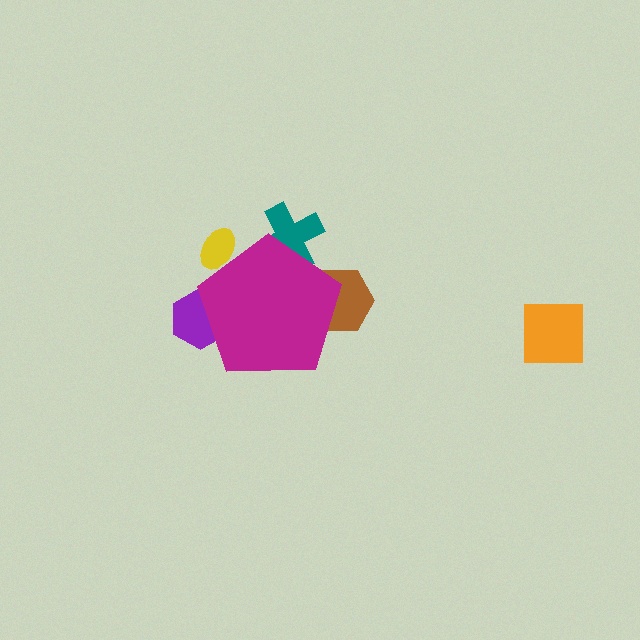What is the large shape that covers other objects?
A magenta pentagon.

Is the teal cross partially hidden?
Yes, the teal cross is partially hidden behind the magenta pentagon.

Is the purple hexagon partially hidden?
Yes, the purple hexagon is partially hidden behind the magenta pentagon.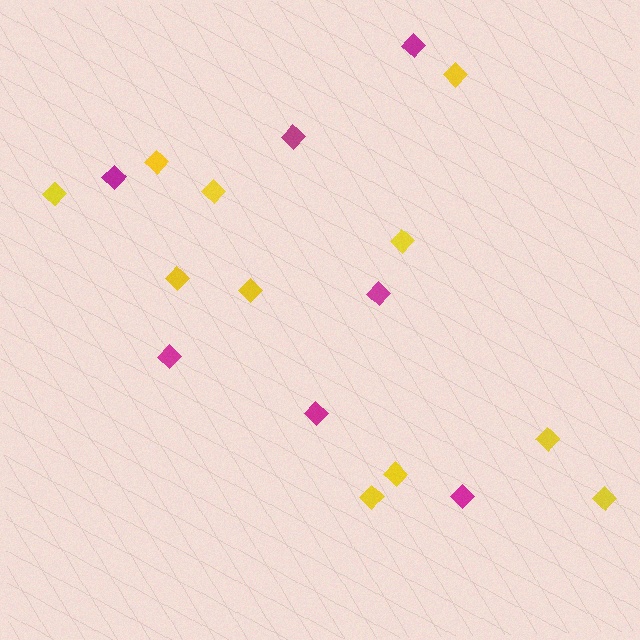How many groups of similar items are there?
There are 2 groups: one group of magenta diamonds (7) and one group of yellow diamonds (11).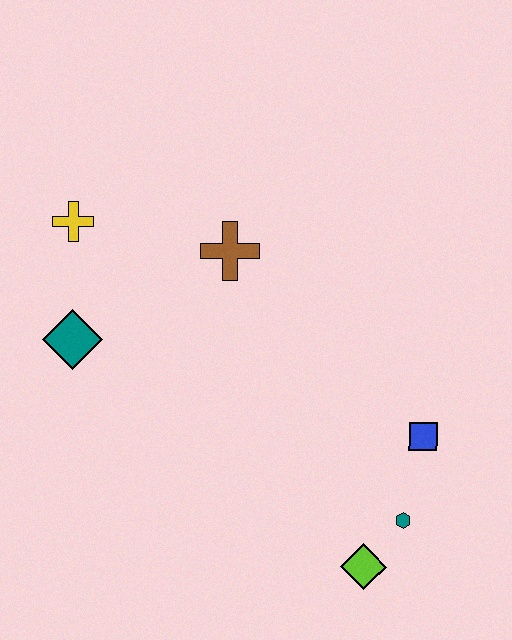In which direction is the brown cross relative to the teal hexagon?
The brown cross is above the teal hexagon.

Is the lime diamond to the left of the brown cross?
No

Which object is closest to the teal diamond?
The yellow cross is closest to the teal diamond.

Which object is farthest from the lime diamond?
The yellow cross is farthest from the lime diamond.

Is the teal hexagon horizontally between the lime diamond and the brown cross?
No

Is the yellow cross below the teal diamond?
No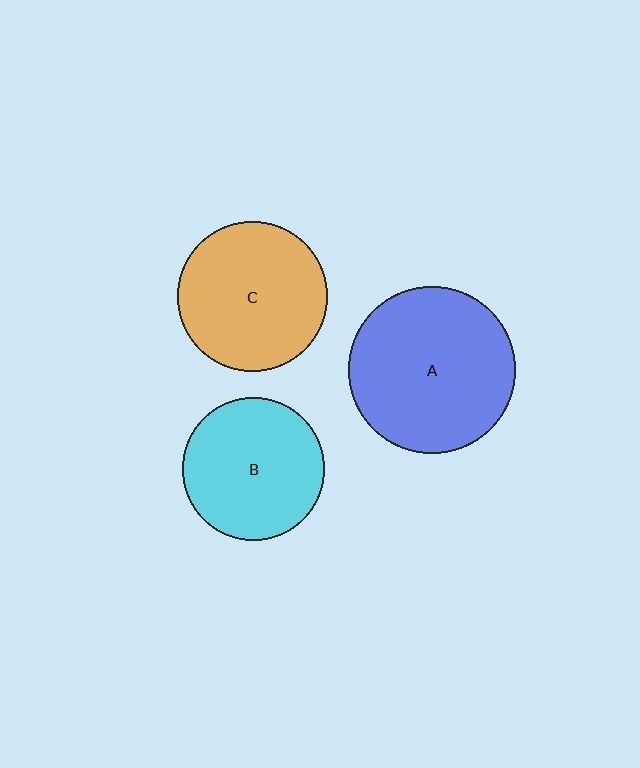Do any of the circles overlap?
No, none of the circles overlap.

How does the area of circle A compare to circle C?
Approximately 1.3 times.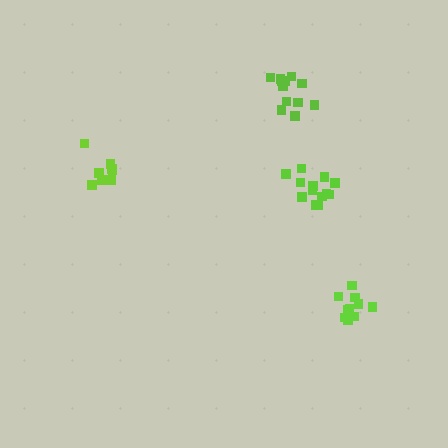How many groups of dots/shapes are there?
There are 4 groups.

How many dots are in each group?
Group 1: 8 dots, Group 2: 10 dots, Group 3: 12 dots, Group 4: 13 dots (43 total).